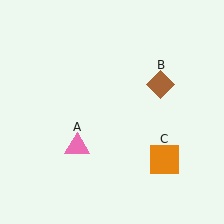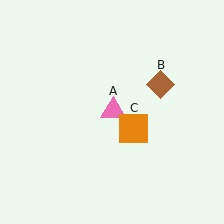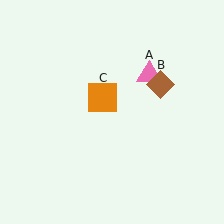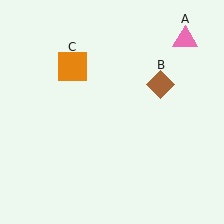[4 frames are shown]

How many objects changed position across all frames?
2 objects changed position: pink triangle (object A), orange square (object C).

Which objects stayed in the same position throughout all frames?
Brown diamond (object B) remained stationary.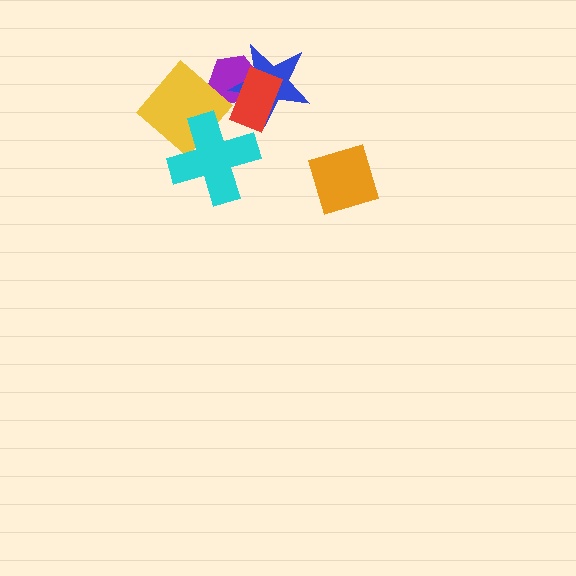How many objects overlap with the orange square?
0 objects overlap with the orange square.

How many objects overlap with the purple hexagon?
3 objects overlap with the purple hexagon.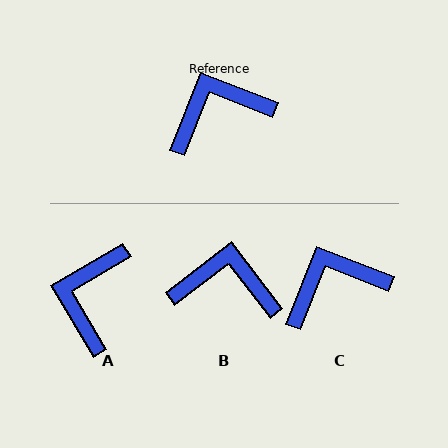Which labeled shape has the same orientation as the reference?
C.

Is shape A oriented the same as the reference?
No, it is off by about 52 degrees.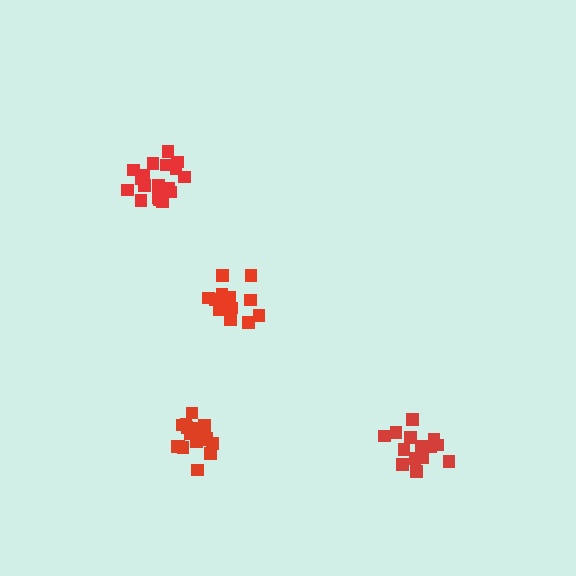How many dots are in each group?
Group 1: 20 dots, Group 2: 19 dots, Group 3: 14 dots, Group 4: 15 dots (68 total).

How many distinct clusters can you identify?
There are 4 distinct clusters.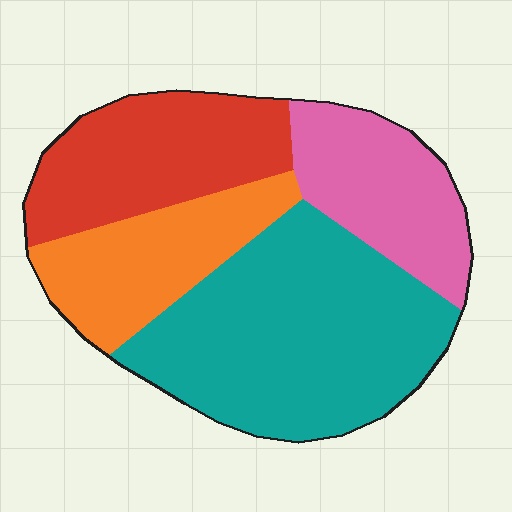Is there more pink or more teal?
Teal.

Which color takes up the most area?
Teal, at roughly 40%.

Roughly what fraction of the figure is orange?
Orange covers about 20% of the figure.